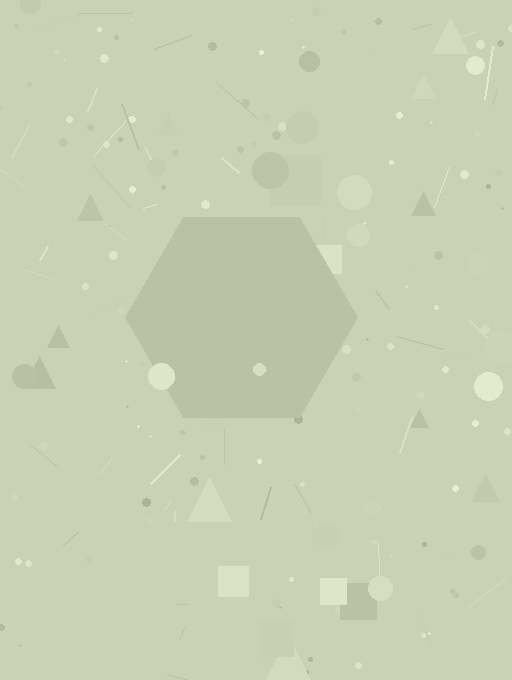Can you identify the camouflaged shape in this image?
The camouflaged shape is a hexagon.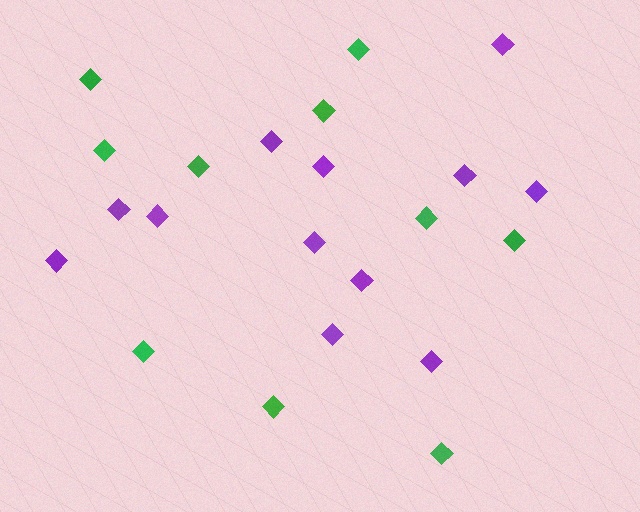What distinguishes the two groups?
There are 2 groups: one group of purple diamonds (12) and one group of green diamonds (10).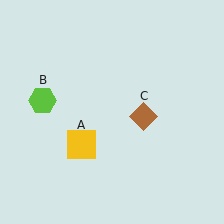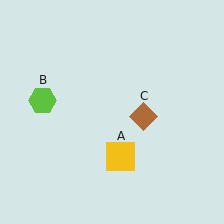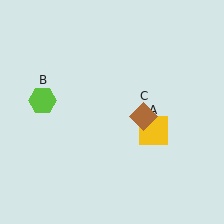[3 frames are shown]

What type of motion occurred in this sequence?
The yellow square (object A) rotated counterclockwise around the center of the scene.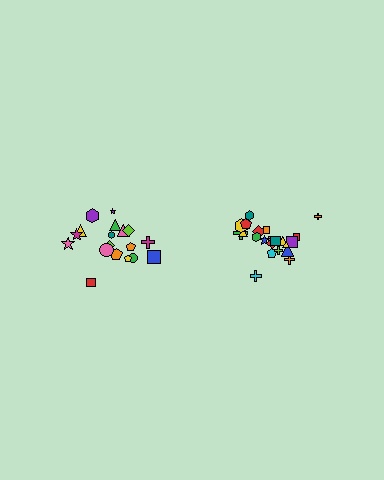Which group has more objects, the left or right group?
The right group.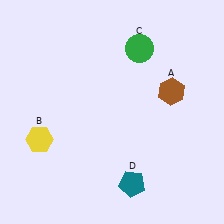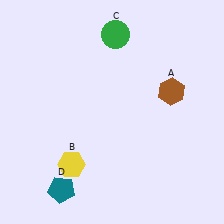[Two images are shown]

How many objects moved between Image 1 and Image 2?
3 objects moved between the two images.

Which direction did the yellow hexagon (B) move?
The yellow hexagon (B) moved right.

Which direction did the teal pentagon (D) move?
The teal pentagon (D) moved left.